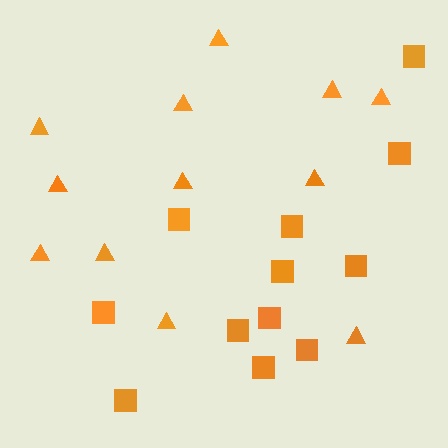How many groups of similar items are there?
There are 2 groups: one group of squares (12) and one group of triangles (12).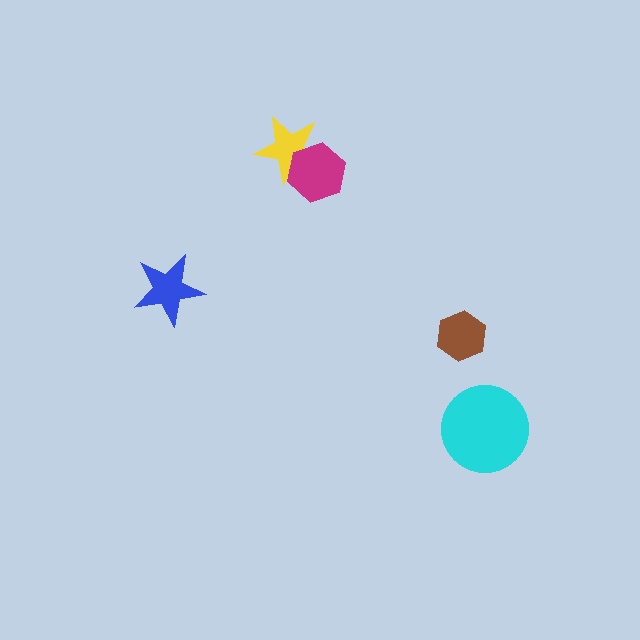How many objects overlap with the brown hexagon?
0 objects overlap with the brown hexagon.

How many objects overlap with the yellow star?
1 object overlaps with the yellow star.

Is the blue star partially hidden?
No, no other shape covers it.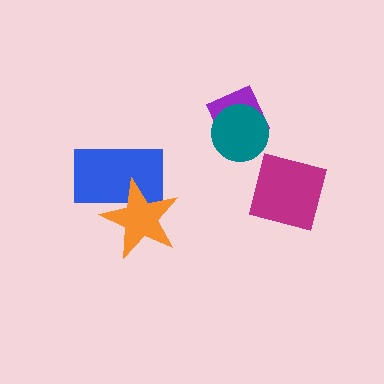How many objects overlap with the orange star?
1 object overlaps with the orange star.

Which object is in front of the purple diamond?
The teal circle is in front of the purple diamond.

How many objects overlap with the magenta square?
0 objects overlap with the magenta square.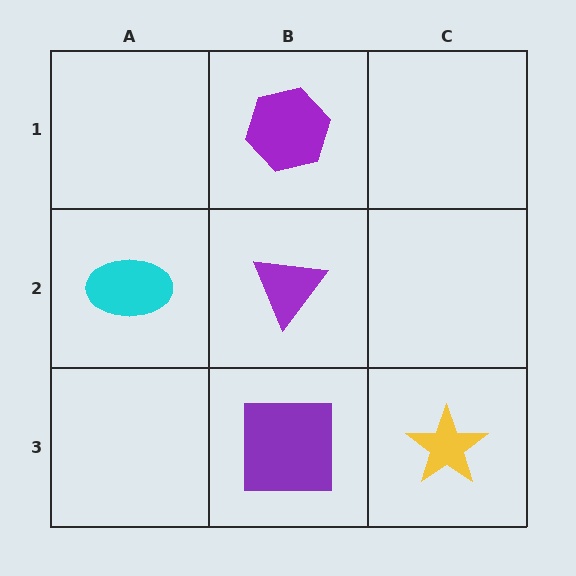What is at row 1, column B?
A purple hexagon.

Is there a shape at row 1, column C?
No, that cell is empty.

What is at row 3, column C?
A yellow star.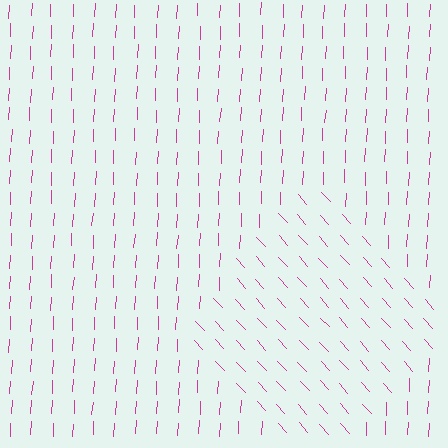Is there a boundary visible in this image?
Yes, there is a texture boundary formed by a change in line orientation.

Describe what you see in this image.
The image is filled with small magenta line segments. A diamond region in the image has lines oriented differently from the surrounding lines, creating a visible texture boundary.